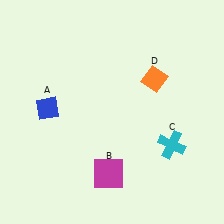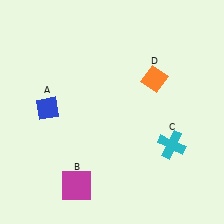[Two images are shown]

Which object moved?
The magenta square (B) moved left.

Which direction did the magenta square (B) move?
The magenta square (B) moved left.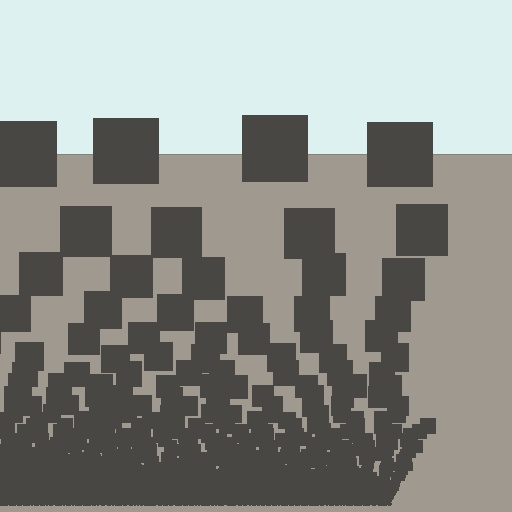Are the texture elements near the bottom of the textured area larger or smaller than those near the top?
Smaller. The gradient is inverted — elements near the bottom are smaller and denser.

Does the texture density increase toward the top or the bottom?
Density increases toward the bottom.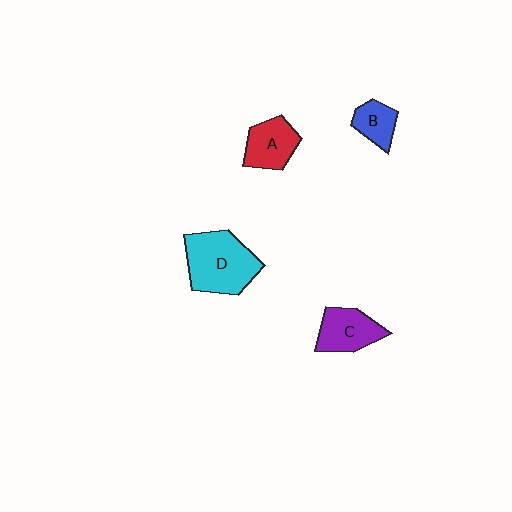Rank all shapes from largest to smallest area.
From largest to smallest: D (cyan), C (purple), A (red), B (blue).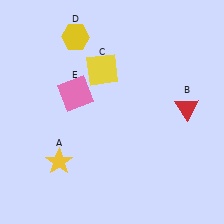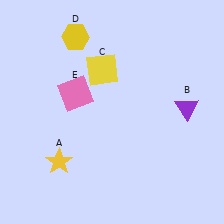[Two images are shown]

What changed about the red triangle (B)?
In Image 1, B is red. In Image 2, it changed to purple.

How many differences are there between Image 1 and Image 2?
There is 1 difference between the two images.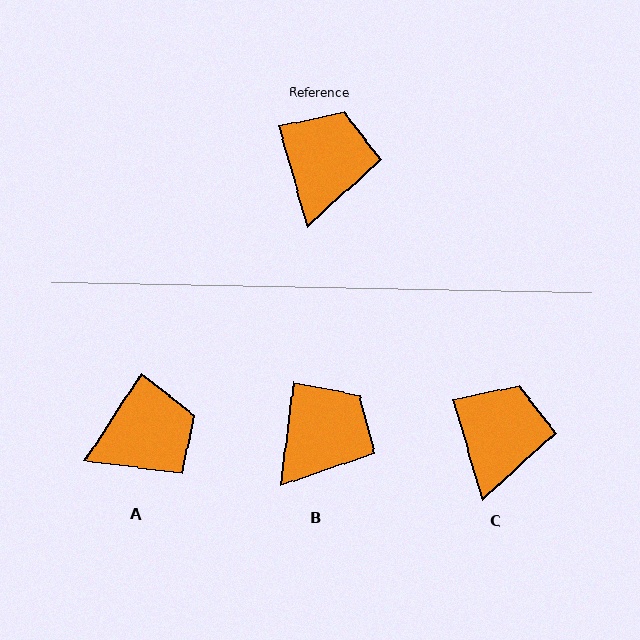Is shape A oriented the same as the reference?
No, it is off by about 49 degrees.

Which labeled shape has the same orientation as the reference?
C.